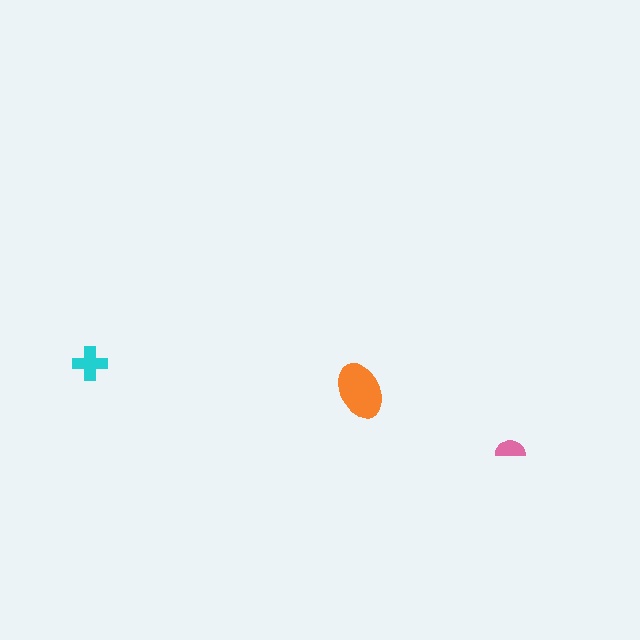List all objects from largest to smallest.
The orange ellipse, the cyan cross, the pink semicircle.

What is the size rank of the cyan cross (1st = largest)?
2nd.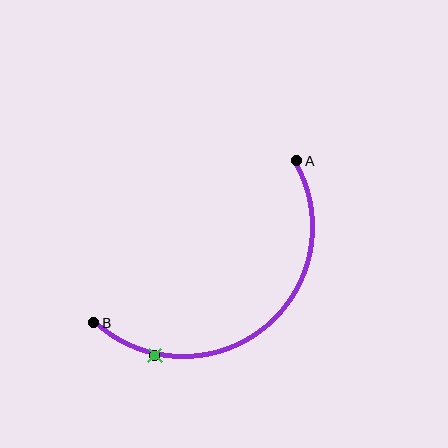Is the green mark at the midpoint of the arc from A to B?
No. The green mark lies on the arc but is closer to endpoint B. The arc midpoint would be at the point on the curve equidistant along the arc from both A and B.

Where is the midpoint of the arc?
The arc midpoint is the point on the curve farthest from the straight line joining A and B. It sits below and to the right of that line.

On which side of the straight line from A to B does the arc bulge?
The arc bulges below and to the right of the straight line connecting A and B.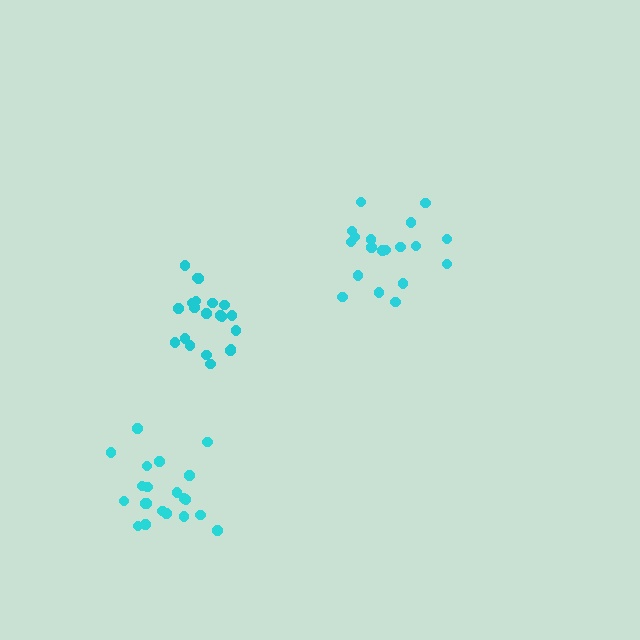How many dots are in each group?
Group 1: 21 dots, Group 2: 19 dots, Group 3: 21 dots (61 total).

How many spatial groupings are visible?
There are 3 spatial groupings.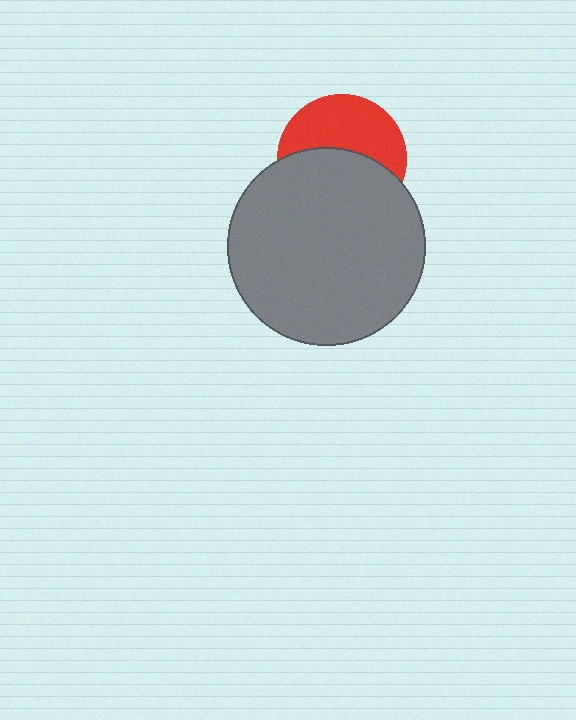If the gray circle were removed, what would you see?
You would see the complete red circle.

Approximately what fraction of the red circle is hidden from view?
Roughly 53% of the red circle is hidden behind the gray circle.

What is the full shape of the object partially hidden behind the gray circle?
The partially hidden object is a red circle.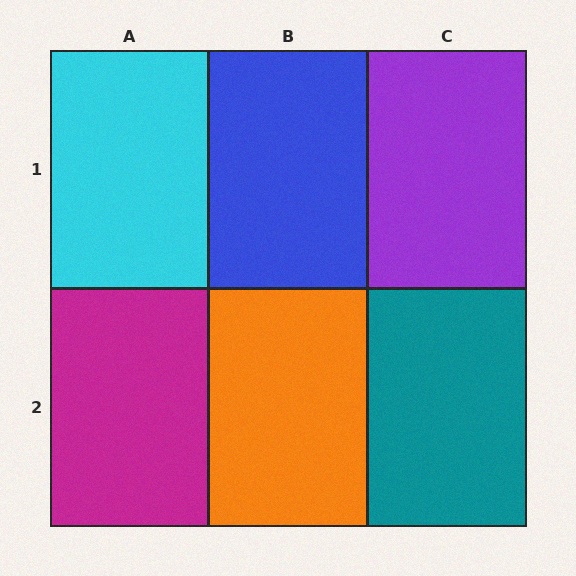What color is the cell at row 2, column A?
Magenta.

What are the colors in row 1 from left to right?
Cyan, blue, purple.